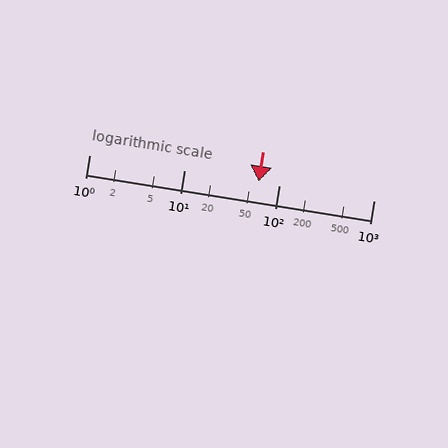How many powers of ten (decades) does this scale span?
The scale spans 3 decades, from 1 to 1000.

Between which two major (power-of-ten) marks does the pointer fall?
The pointer is between 10 and 100.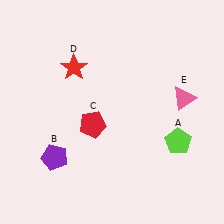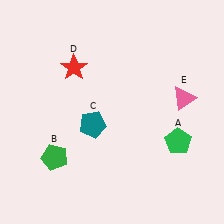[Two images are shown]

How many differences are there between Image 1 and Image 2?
There are 3 differences between the two images.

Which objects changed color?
A changed from lime to green. B changed from purple to green. C changed from red to teal.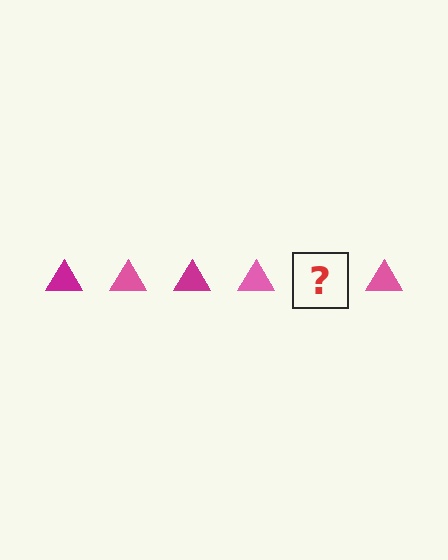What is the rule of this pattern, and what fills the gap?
The rule is that the pattern cycles through magenta, pink triangles. The gap should be filled with a magenta triangle.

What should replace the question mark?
The question mark should be replaced with a magenta triangle.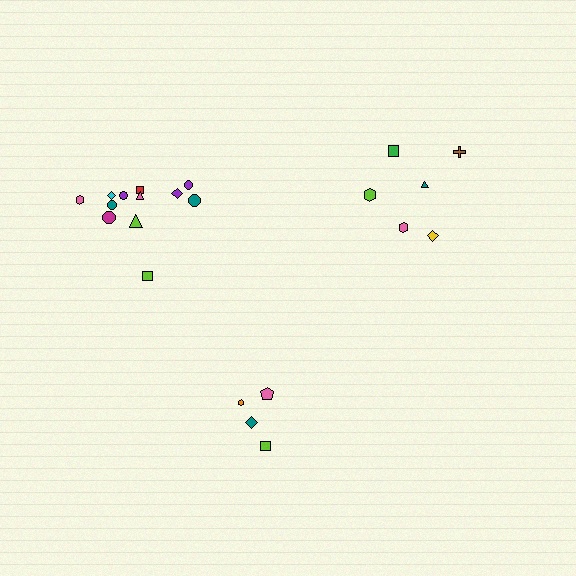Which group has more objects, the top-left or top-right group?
The top-left group.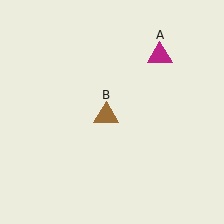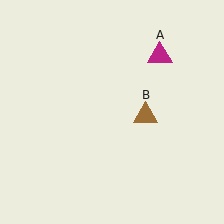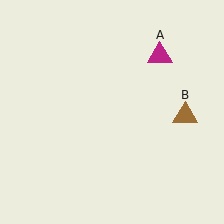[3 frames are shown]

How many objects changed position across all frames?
1 object changed position: brown triangle (object B).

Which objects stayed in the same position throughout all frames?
Magenta triangle (object A) remained stationary.